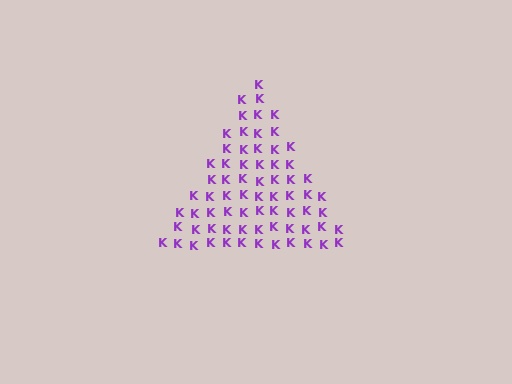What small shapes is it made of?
It is made of small letter K's.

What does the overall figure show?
The overall figure shows a triangle.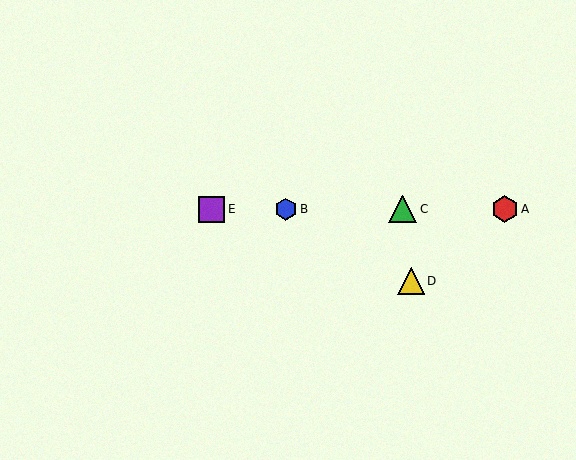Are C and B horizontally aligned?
Yes, both are at y≈209.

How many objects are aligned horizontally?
4 objects (A, B, C, E) are aligned horizontally.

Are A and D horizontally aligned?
No, A is at y≈209 and D is at y≈281.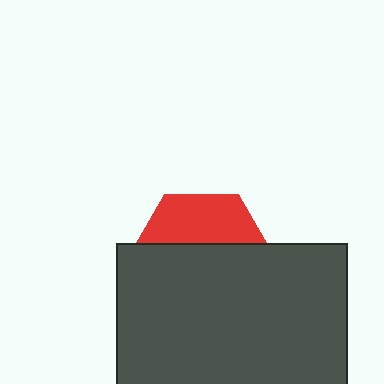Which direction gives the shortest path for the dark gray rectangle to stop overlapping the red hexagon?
Moving down gives the shortest separation.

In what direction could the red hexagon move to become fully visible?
The red hexagon could move up. That would shift it out from behind the dark gray rectangle entirely.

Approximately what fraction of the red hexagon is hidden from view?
Roughly 65% of the red hexagon is hidden behind the dark gray rectangle.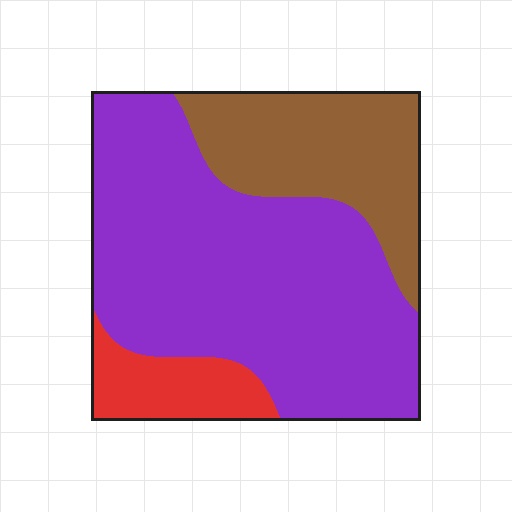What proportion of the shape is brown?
Brown covers about 25% of the shape.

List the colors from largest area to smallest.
From largest to smallest: purple, brown, red.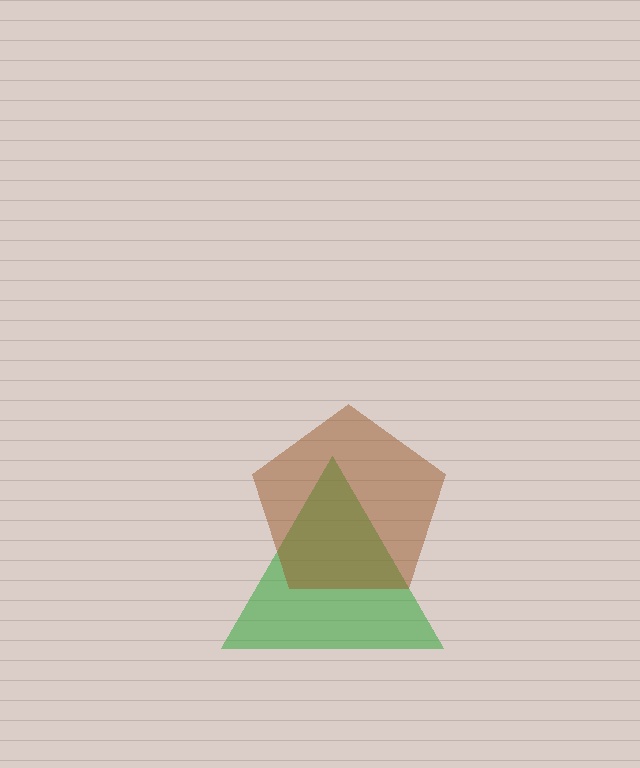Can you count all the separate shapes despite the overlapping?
Yes, there are 2 separate shapes.